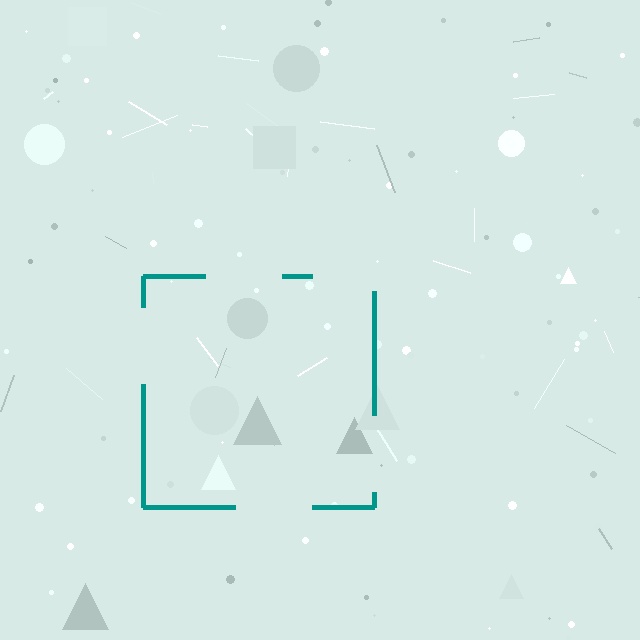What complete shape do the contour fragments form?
The contour fragments form a square.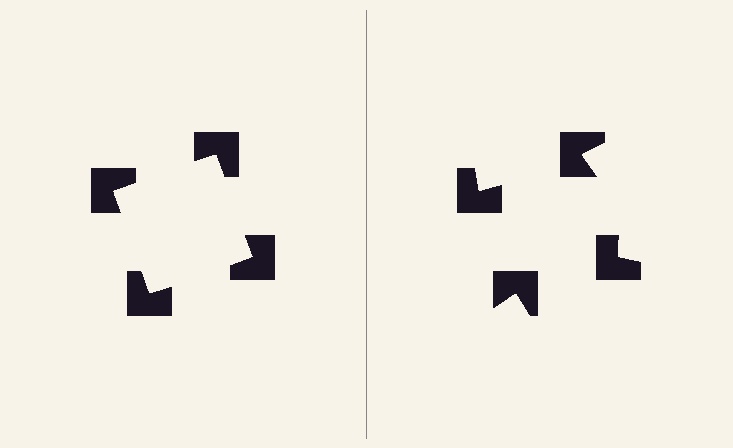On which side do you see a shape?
An illusory square appears on the left side. On the right side the wedge cuts are rotated, so no coherent shape forms.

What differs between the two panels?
The notched squares are positioned identically on both sides; only the wedge orientations differ. On the left they align to a square; on the right they are misaligned.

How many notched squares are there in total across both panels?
8 — 4 on each side.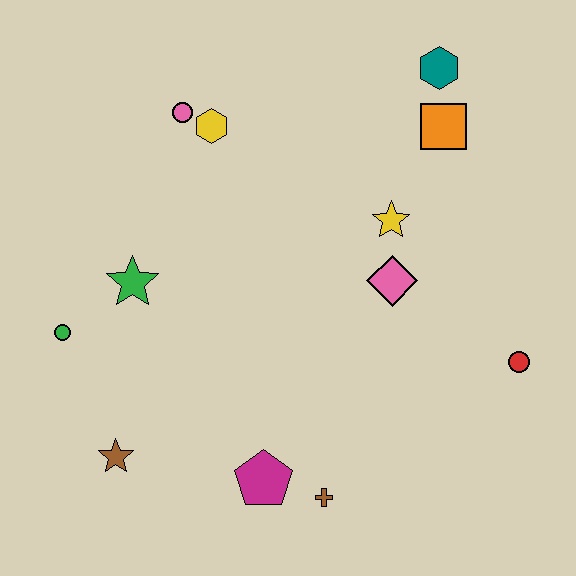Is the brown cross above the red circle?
No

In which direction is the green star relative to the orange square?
The green star is to the left of the orange square.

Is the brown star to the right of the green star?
No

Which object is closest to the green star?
The green circle is closest to the green star.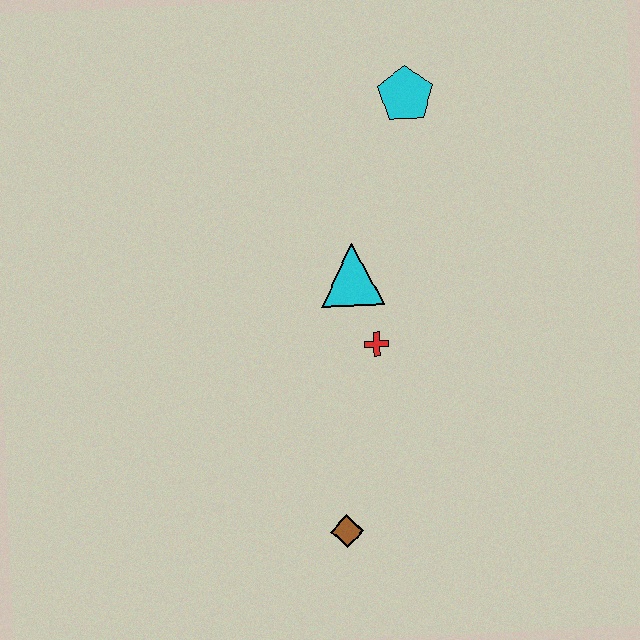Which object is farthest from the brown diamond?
The cyan pentagon is farthest from the brown diamond.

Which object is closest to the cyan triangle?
The red cross is closest to the cyan triangle.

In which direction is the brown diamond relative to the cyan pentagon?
The brown diamond is below the cyan pentagon.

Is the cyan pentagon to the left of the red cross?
No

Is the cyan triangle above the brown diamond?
Yes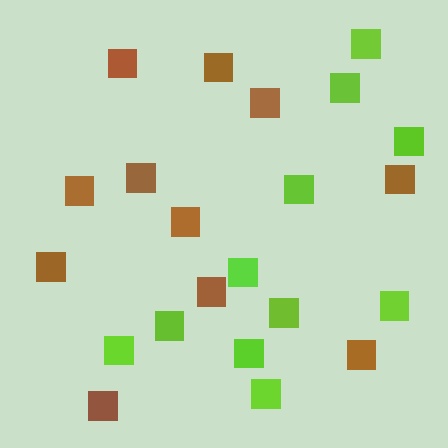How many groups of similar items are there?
There are 2 groups: one group of brown squares (11) and one group of lime squares (11).